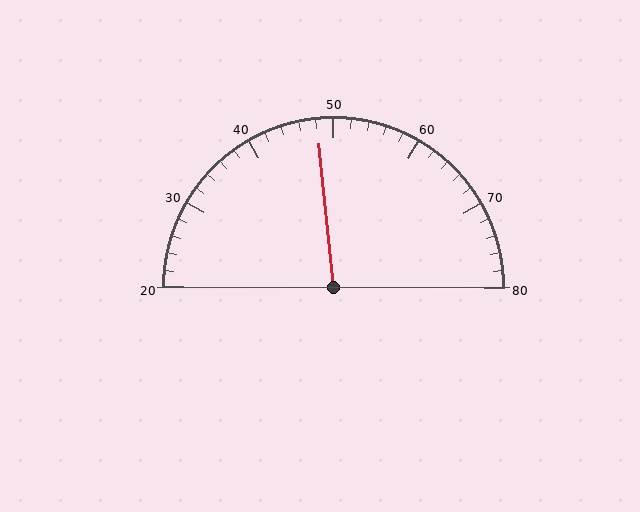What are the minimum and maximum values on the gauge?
The gauge ranges from 20 to 80.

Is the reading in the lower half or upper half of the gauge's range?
The reading is in the lower half of the range (20 to 80).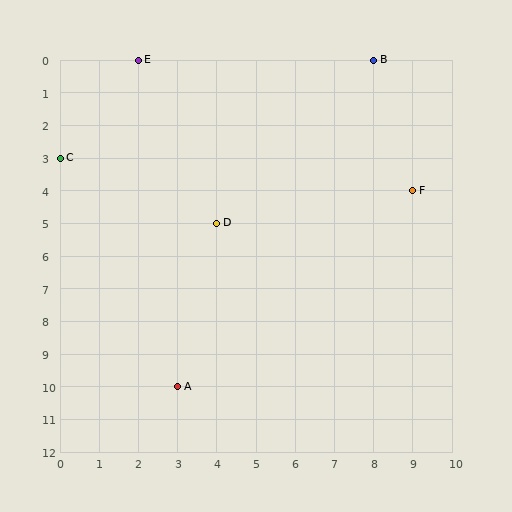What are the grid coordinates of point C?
Point C is at grid coordinates (0, 3).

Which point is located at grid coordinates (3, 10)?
Point A is at (3, 10).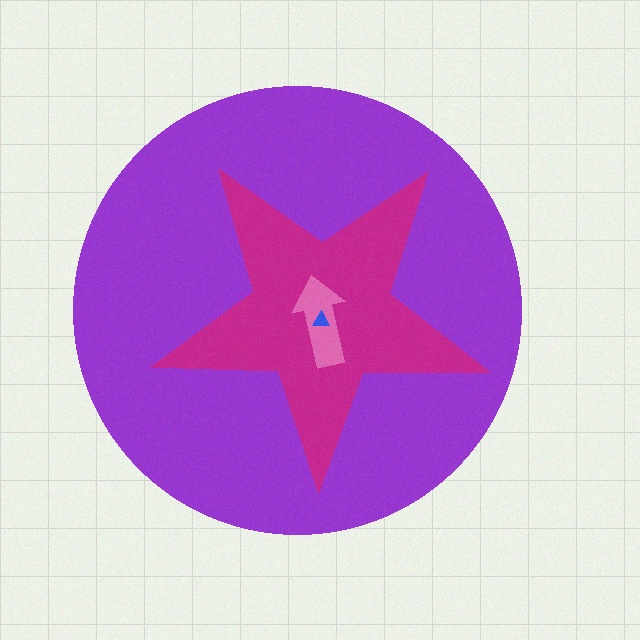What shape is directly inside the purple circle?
The magenta star.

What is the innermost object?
The blue triangle.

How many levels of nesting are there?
4.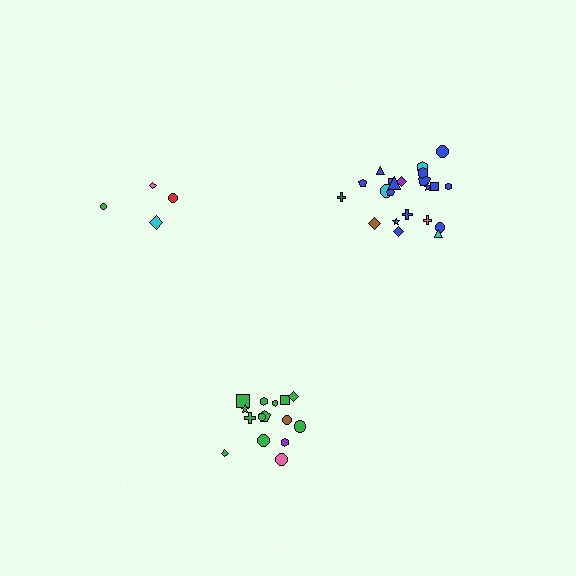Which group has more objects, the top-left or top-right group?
The top-right group.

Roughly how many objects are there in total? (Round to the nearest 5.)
Roughly 40 objects in total.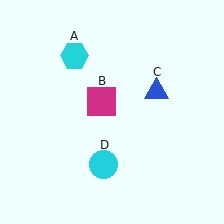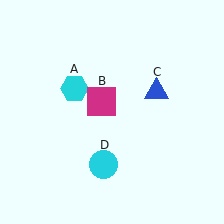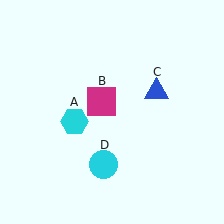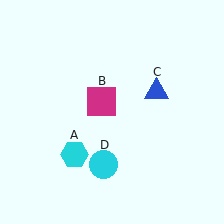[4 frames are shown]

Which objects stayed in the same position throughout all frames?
Magenta square (object B) and blue triangle (object C) and cyan circle (object D) remained stationary.